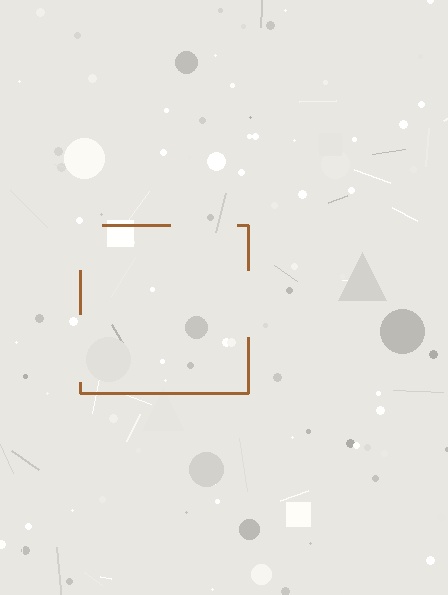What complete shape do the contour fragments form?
The contour fragments form a square.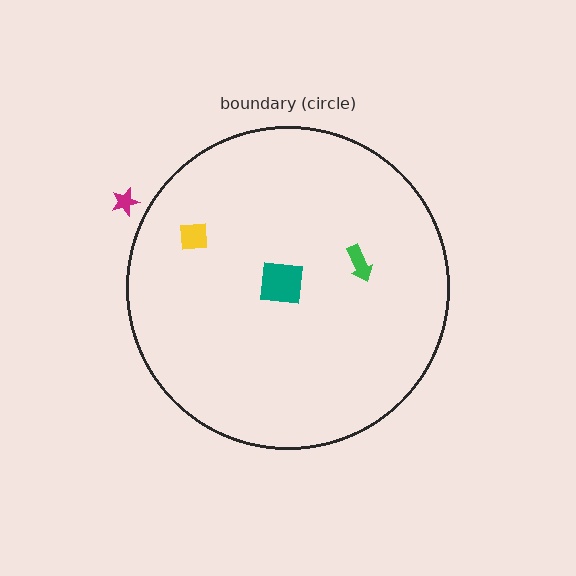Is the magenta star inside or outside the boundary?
Outside.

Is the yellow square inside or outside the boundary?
Inside.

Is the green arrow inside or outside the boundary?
Inside.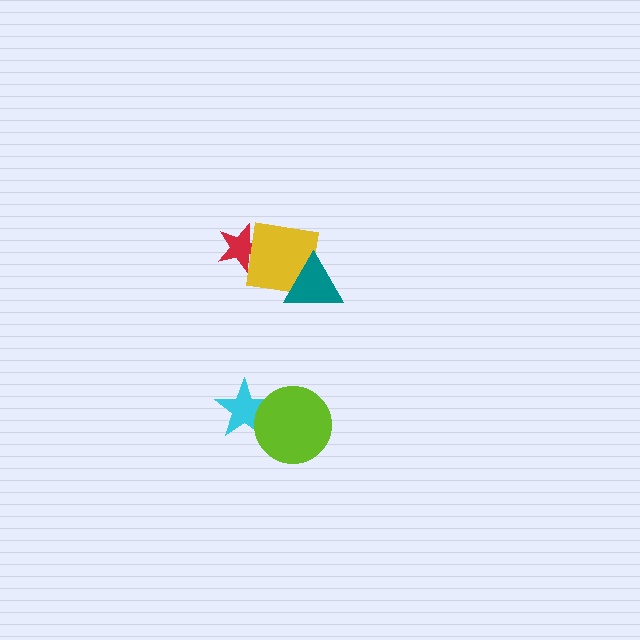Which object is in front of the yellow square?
The teal triangle is in front of the yellow square.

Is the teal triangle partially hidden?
No, no other shape covers it.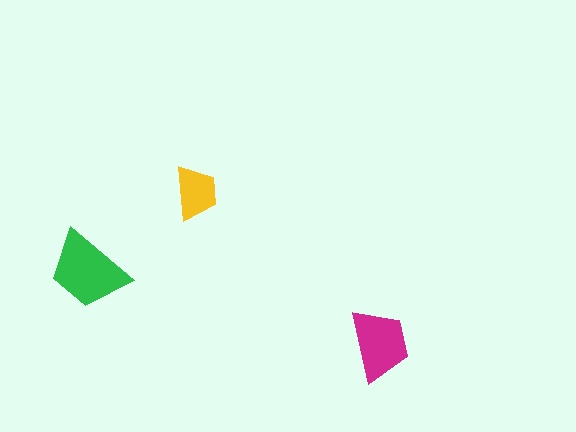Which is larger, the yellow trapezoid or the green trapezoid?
The green one.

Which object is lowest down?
The magenta trapezoid is bottommost.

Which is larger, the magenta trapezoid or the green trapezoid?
The green one.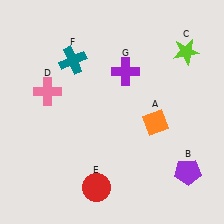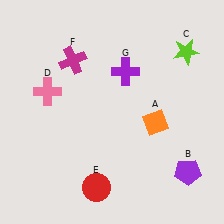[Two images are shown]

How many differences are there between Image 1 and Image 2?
There is 1 difference between the two images.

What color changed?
The cross (F) changed from teal in Image 1 to magenta in Image 2.